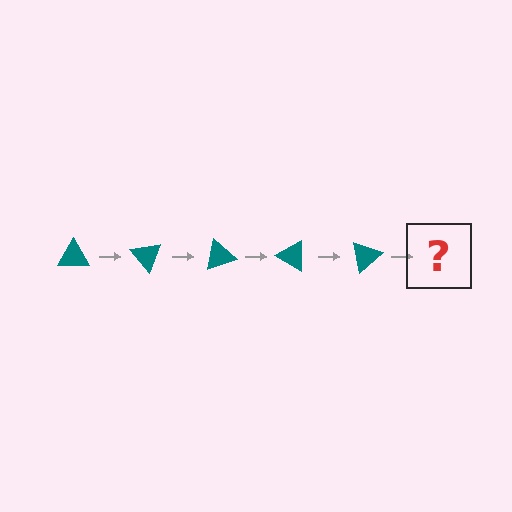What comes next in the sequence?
The next element should be a teal triangle rotated 250 degrees.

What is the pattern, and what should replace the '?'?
The pattern is that the triangle rotates 50 degrees each step. The '?' should be a teal triangle rotated 250 degrees.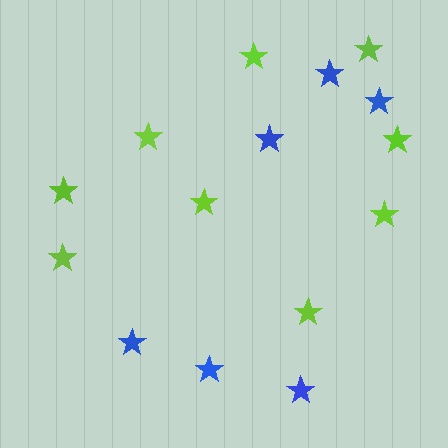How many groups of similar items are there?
There are 2 groups: one group of lime stars (9) and one group of blue stars (6).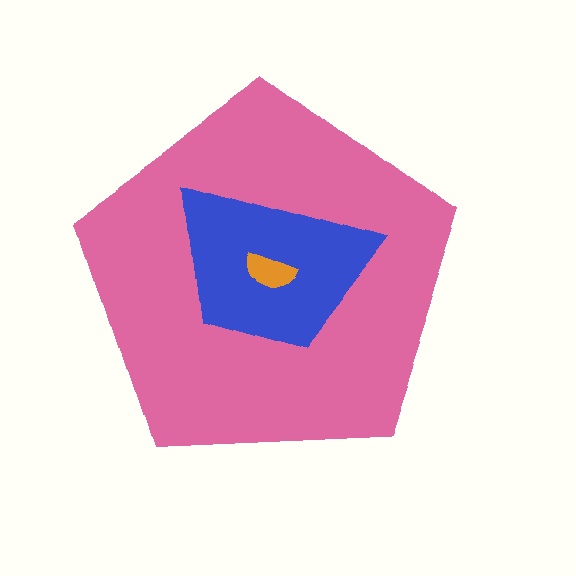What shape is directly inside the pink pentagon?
The blue trapezoid.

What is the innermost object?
The orange semicircle.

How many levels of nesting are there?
3.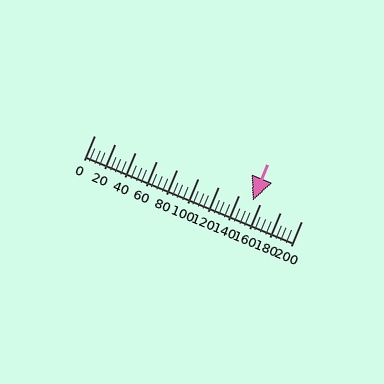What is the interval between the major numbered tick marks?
The major tick marks are spaced 20 units apart.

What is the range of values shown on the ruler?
The ruler shows values from 0 to 200.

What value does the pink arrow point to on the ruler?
The pink arrow points to approximately 153.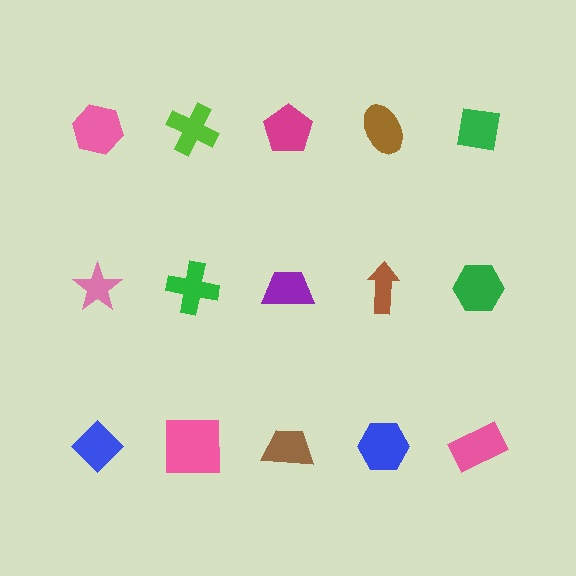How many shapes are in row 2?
5 shapes.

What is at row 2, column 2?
A green cross.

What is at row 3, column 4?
A blue hexagon.